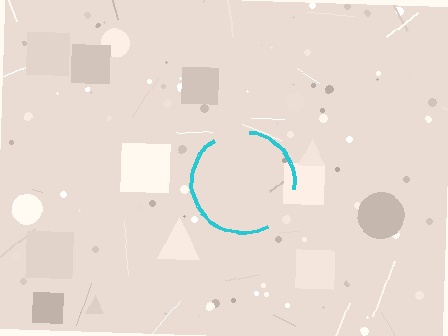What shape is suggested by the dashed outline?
The dashed outline suggests a circle.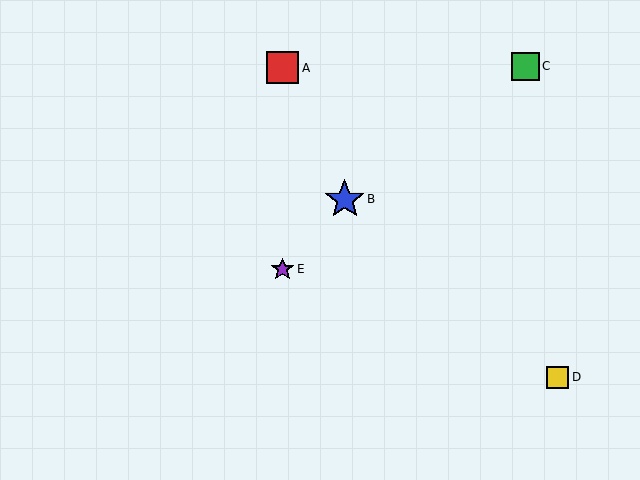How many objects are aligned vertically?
2 objects (A, E) are aligned vertically.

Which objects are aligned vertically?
Objects A, E are aligned vertically.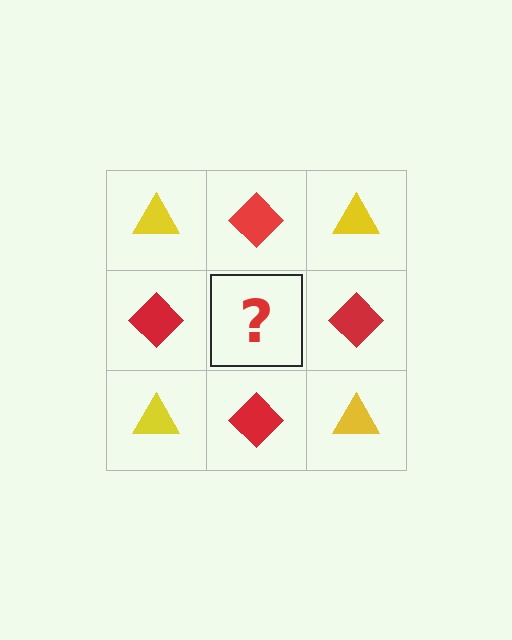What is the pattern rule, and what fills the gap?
The rule is that it alternates yellow triangle and red diamond in a checkerboard pattern. The gap should be filled with a yellow triangle.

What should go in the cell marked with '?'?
The missing cell should contain a yellow triangle.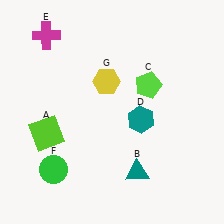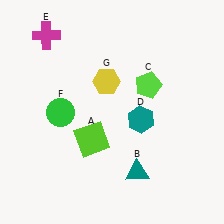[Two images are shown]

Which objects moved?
The objects that moved are: the lime square (A), the green circle (F).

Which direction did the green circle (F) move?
The green circle (F) moved up.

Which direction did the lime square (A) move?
The lime square (A) moved right.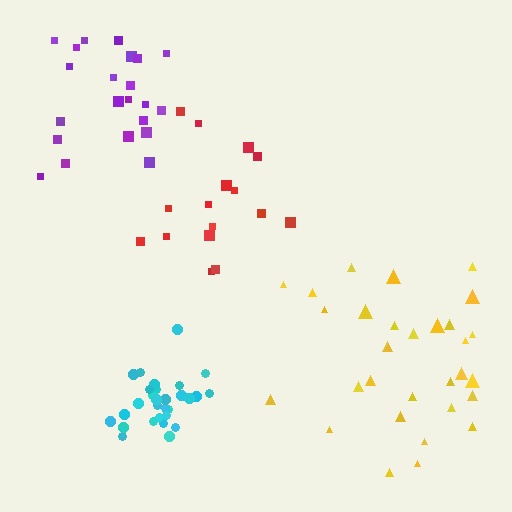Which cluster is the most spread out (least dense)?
Red.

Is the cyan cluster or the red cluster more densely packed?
Cyan.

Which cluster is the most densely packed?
Cyan.